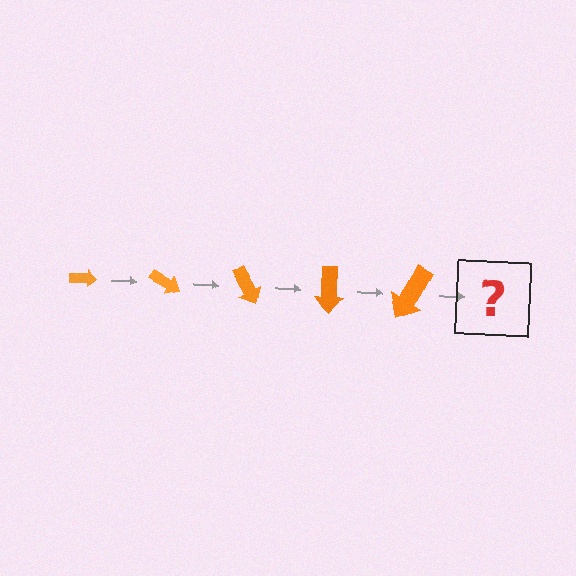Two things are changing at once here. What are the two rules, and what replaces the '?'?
The two rules are that the arrow grows larger each step and it rotates 30 degrees each step. The '?' should be an arrow, larger than the previous one and rotated 150 degrees from the start.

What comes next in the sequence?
The next element should be an arrow, larger than the previous one and rotated 150 degrees from the start.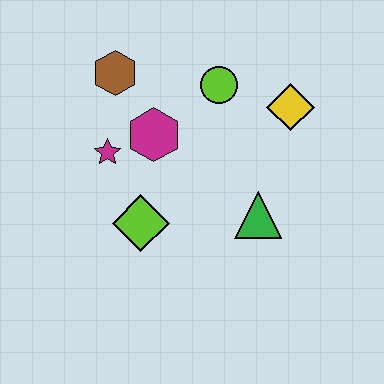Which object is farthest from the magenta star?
The yellow diamond is farthest from the magenta star.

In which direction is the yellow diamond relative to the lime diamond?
The yellow diamond is to the right of the lime diamond.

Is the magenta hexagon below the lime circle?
Yes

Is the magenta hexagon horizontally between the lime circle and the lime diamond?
Yes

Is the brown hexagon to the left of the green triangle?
Yes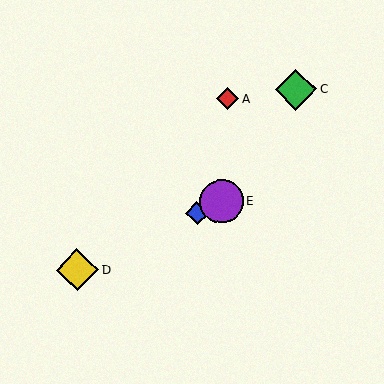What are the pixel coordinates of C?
Object C is at (296, 90).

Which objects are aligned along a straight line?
Objects B, D, E are aligned along a straight line.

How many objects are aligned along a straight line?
3 objects (B, D, E) are aligned along a straight line.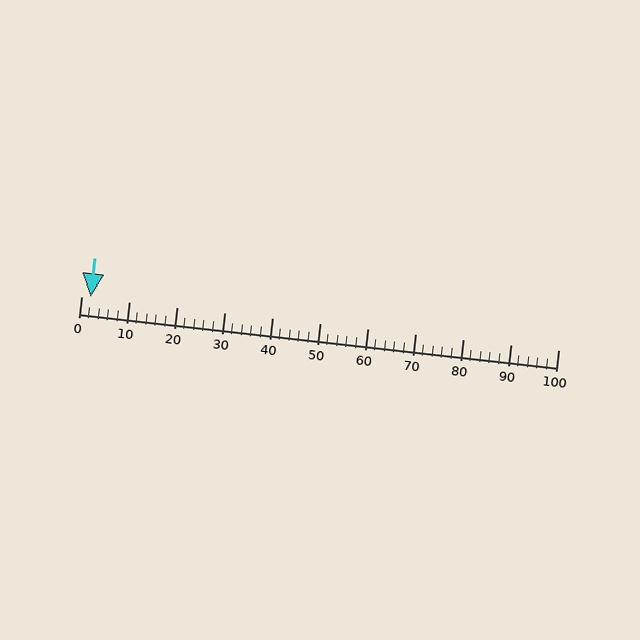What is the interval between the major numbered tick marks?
The major tick marks are spaced 10 units apart.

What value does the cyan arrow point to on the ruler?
The cyan arrow points to approximately 2.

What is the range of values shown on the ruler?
The ruler shows values from 0 to 100.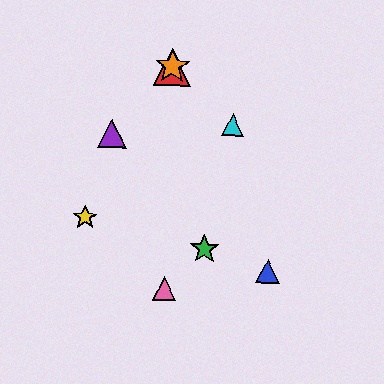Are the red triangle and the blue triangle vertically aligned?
No, the red triangle is at x≈172 and the blue triangle is at x≈267.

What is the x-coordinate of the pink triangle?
The pink triangle is at x≈165.